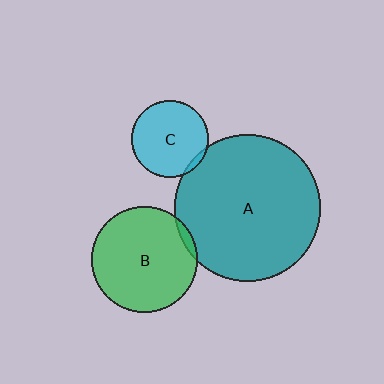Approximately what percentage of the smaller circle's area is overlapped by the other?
Approximately 5%.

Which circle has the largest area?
Circle A (teal).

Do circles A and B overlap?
Yes.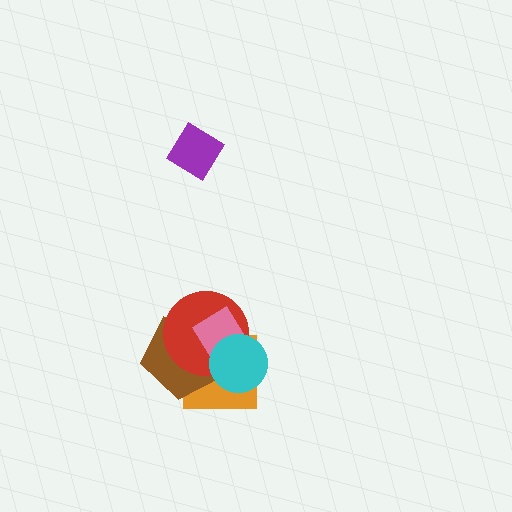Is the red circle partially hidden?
Yes, it is partially covered by another shape.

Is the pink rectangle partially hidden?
Yes, it is partially covered by another shape.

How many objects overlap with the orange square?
4 objects overlap with the orange square.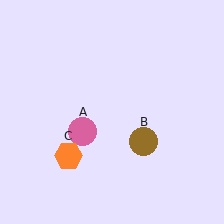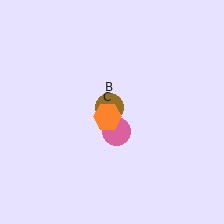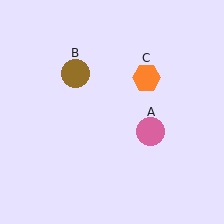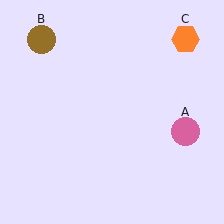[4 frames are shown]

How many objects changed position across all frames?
3 objects changed position: pink circle (object A), brown circle (object B), orange hexagon (object C).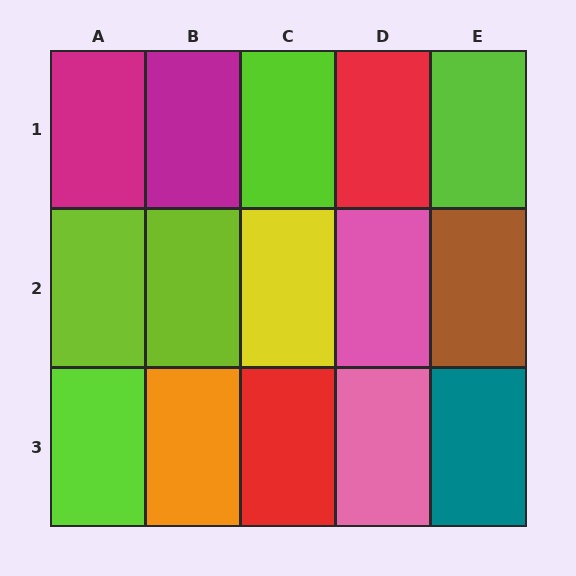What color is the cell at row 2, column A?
Lime.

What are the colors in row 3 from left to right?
Lime, orange, red, pink, teal.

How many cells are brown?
1 cell is brown.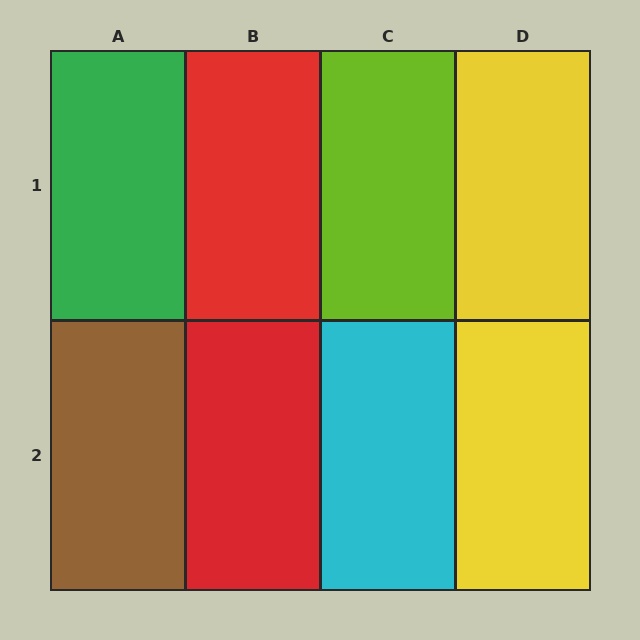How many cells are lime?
1 cell is lime.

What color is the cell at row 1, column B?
Red.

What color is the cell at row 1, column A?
Green.